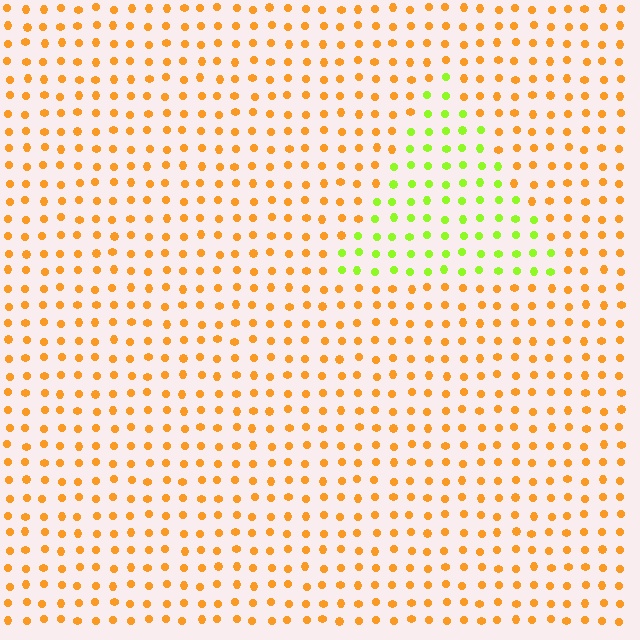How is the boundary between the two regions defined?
The boundary is defined purely by a slight shift in hue (about 57 degrees). Spacing, size, and orientation are identical on both sides.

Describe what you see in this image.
The image is filled with small orange elements in a uniform arrangement. A triangle-shaped region is visible where the elements are tinted to a slightly different hue, forming a subtle color boundary.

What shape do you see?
I see a triangle.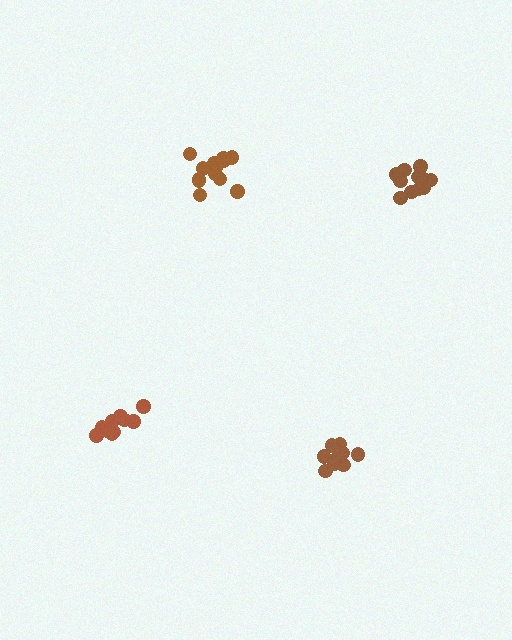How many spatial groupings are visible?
There are 4 spatial groupings.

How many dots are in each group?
Group 1: 13 dots, Group 2: 11 dots, Group 3: 9 dots, Group 4: 12 dots (45 total).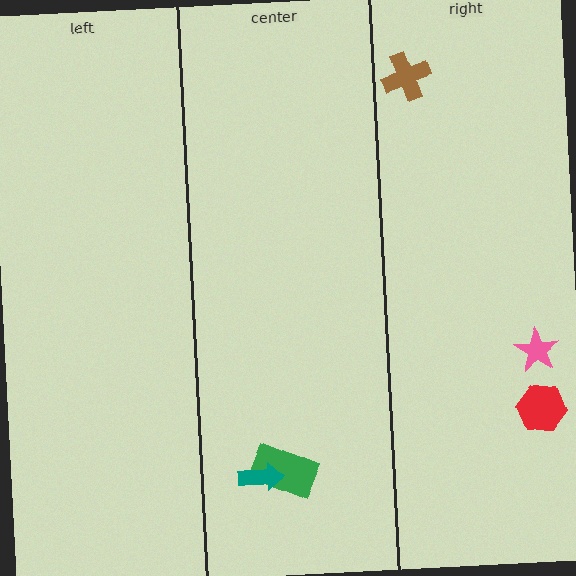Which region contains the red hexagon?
The right region.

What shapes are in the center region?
The green rectangle, the teal arrow.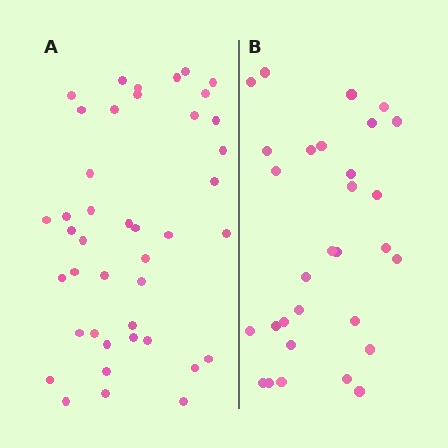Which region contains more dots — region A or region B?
Region A (the left region) has more dots.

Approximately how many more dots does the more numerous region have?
Region A has roughly 12 or so more dots than region B.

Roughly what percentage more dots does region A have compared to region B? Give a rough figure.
About 40% more.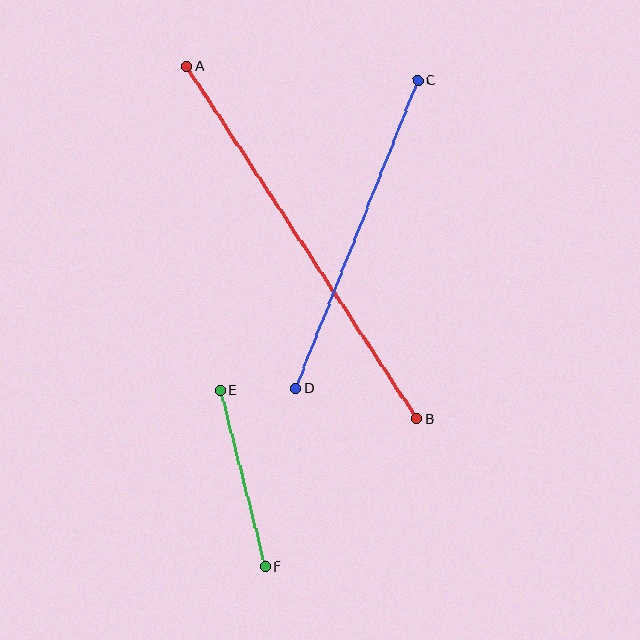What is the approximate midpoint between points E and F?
The midpoint is at approximately (243, 479) pixels.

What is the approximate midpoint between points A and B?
The midpoint is at approximately (302, 243) pixels.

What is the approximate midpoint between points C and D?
The midpoint is at approximately (357, 234) pixels.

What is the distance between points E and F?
The distance is approximately 182 pixels.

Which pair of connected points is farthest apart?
Points A and B are farthest apart.